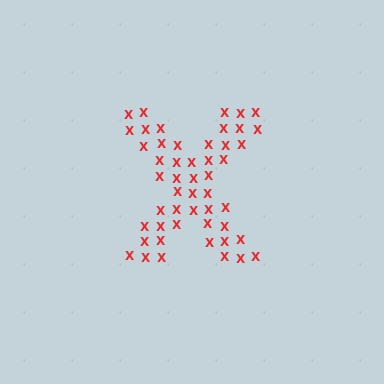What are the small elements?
The small elements are letter X's.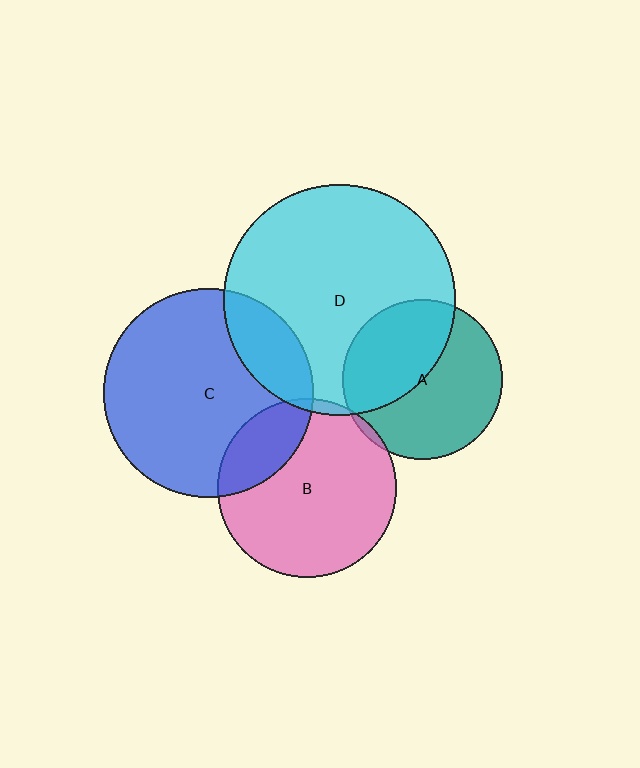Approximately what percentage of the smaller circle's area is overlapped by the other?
Approximately 5%.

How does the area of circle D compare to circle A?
Approximately 2.1 times.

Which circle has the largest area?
Circle D (cyan).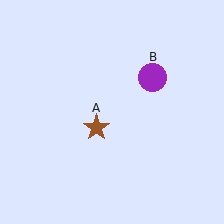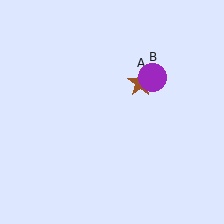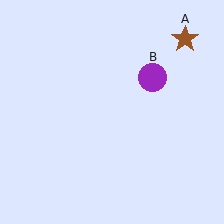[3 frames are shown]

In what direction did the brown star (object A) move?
The brown star (object A) moved up and to the right.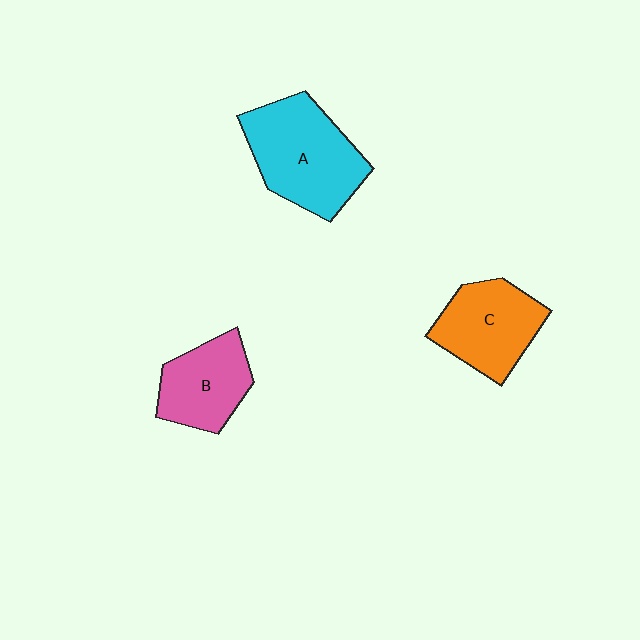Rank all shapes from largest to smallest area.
From largest to smallest: A (cyan), C (orange), B (pink).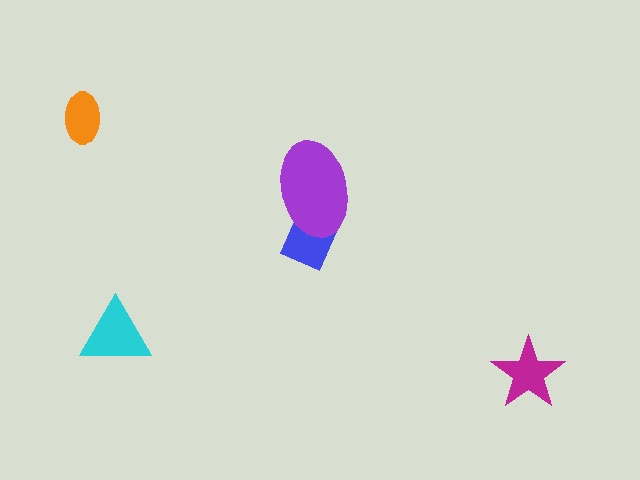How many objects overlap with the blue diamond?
1 object overlaps with the blue diamond.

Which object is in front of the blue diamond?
The purple ellipse is in front of the blue diamond.